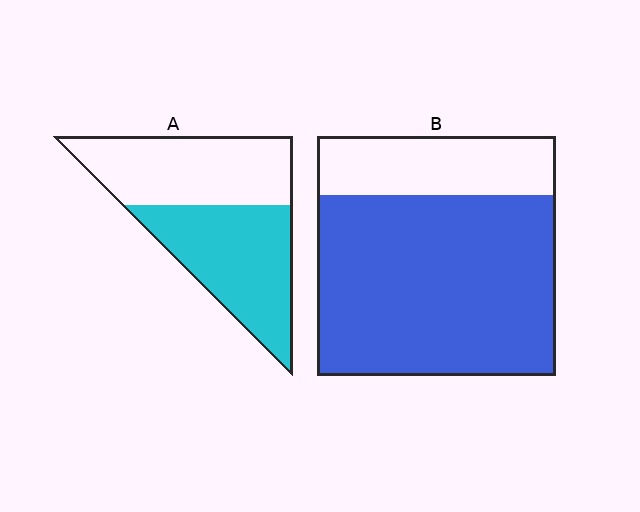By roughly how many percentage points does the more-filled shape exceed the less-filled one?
By roughly 25 percentage points (B over A).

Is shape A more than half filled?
Roughly half.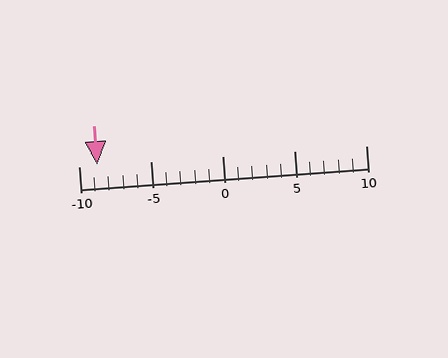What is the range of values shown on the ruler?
The ruler shows values from -10 to 10.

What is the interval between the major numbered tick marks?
The major tick marks are spaced 5 units apart.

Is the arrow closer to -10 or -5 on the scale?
The arrow is closer to -10.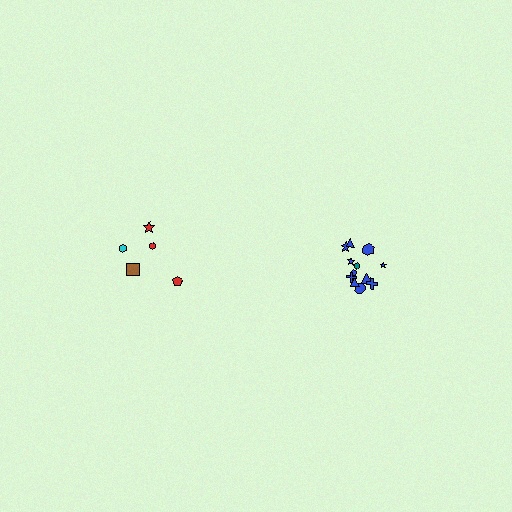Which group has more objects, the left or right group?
The right group.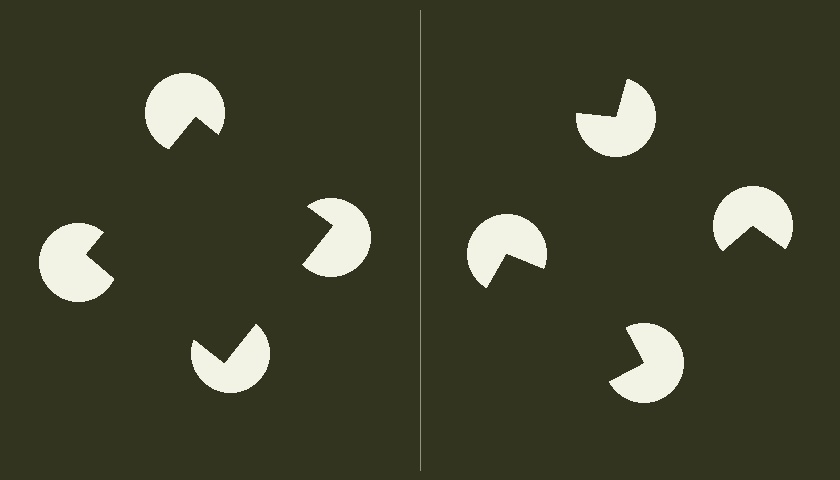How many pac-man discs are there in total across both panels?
8 — 4 on each side.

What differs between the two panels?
The pac-man discs are positioned identically on both sides; only the wedge orientations differ. On the left they align to a square; on the right they are misaligned.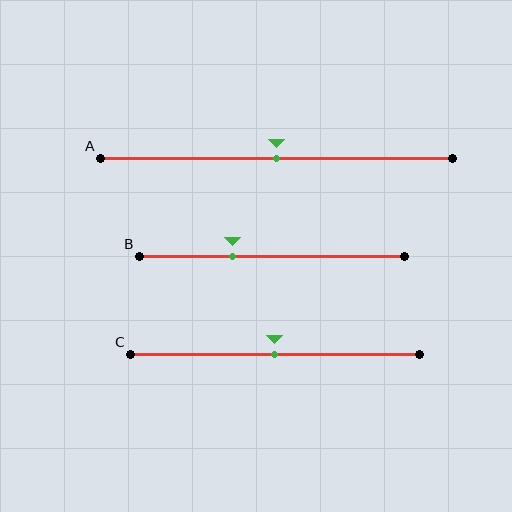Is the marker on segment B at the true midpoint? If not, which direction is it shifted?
No, the marker on segment B is shifted to the left by about 15% of the segment length.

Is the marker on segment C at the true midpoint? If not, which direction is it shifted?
Yes, the marker on segment C is at the true midpoint.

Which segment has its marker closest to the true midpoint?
Segment A has its marker closest to the true midpoint.